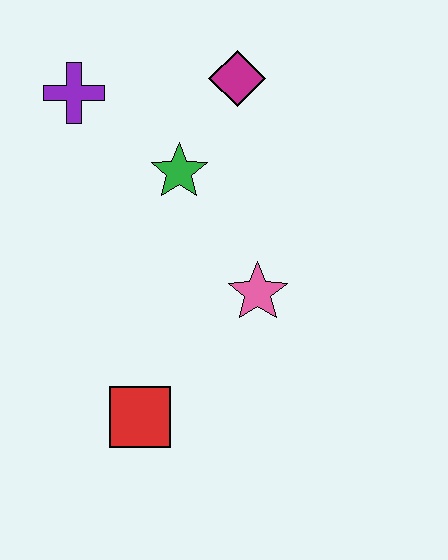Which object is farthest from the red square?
The magenta diamond is farthest from the red square.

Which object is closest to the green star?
The magenta diamond is closest to the green star.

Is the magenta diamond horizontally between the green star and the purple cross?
No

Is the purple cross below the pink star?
No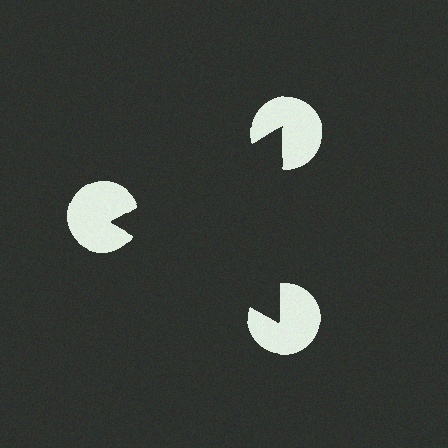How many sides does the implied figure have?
3 sides.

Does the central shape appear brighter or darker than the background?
It typically appears slightly darker than the background, even though no actual brightness change is drawn.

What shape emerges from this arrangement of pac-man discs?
An illusory triangle — its edges are inferred from the aligned wedge cuts in the pac-man discs, not physically drawn.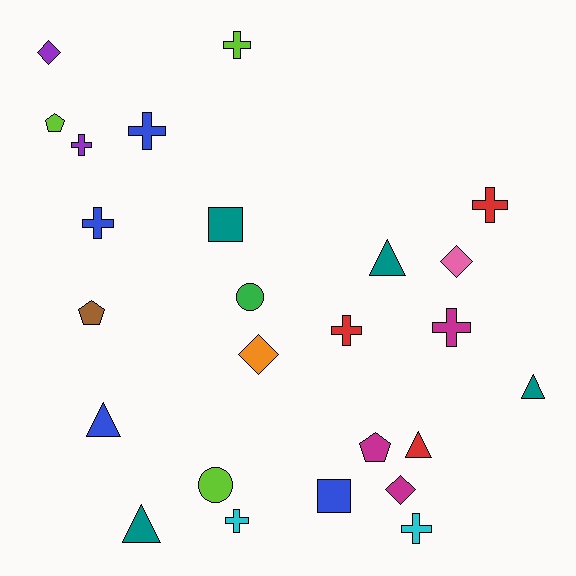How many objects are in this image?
There are 25 objects.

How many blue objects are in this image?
There are 4 blue objects.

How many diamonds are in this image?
There are 4 diamonds.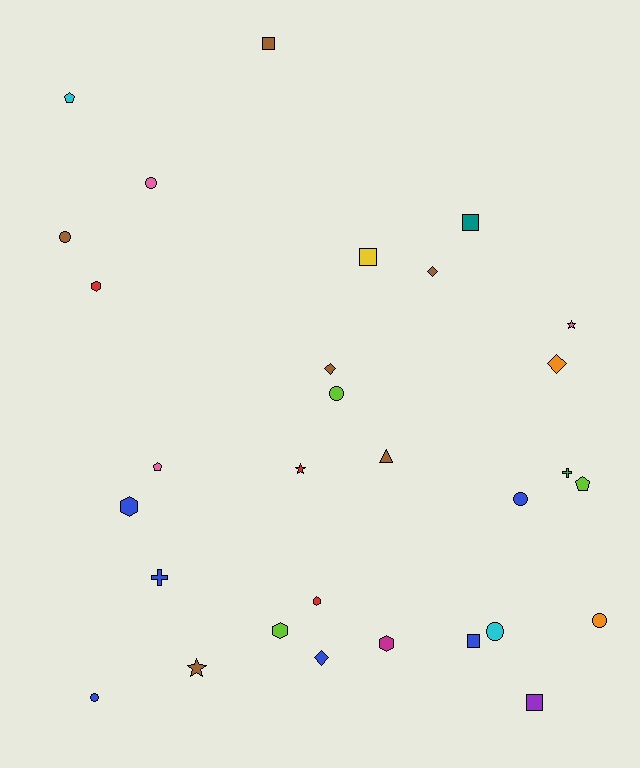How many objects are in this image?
There are 30 objects.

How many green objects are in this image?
There is 1 green object.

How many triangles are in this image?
There is 1 triangle.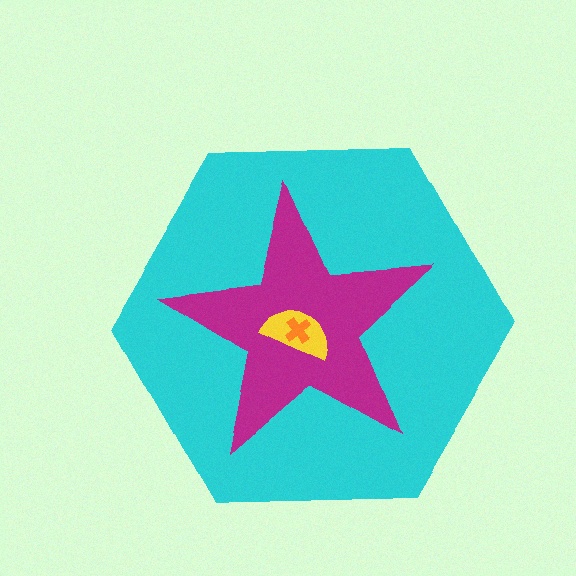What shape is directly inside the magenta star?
The yellow semicircle.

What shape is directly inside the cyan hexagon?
The magenta star.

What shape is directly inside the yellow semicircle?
The orange cross.